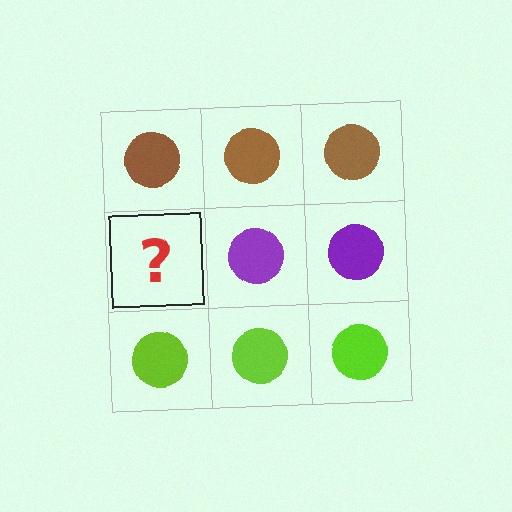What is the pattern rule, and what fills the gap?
The rule is that each row has a consistent color. The gap should be filled with a purple circle.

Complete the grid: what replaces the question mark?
The question mark should be replaced with a purple circle.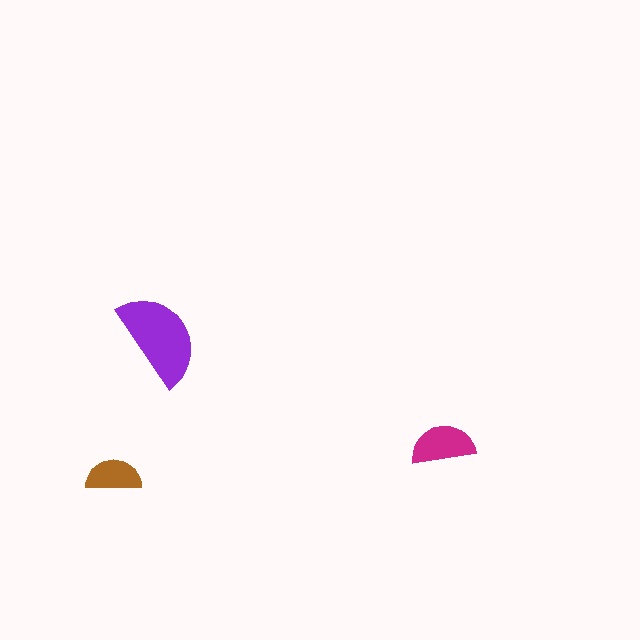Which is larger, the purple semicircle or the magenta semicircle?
The purple one.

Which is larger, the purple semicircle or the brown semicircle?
The purple one.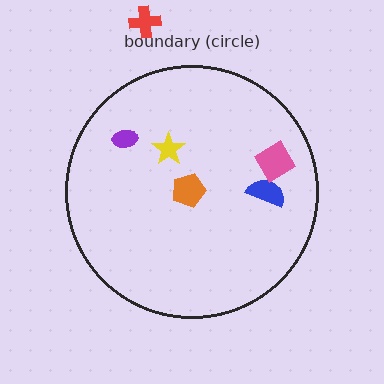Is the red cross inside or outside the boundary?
Outside.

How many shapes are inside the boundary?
5 inside, 1 outside.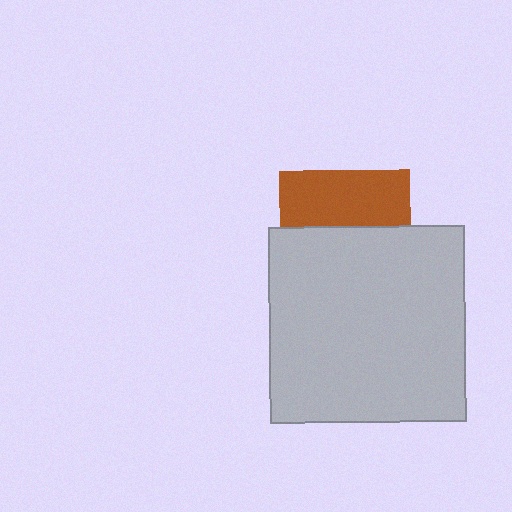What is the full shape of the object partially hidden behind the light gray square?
The partially hidden object is a brown square.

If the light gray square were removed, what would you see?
You would see the complete brown square.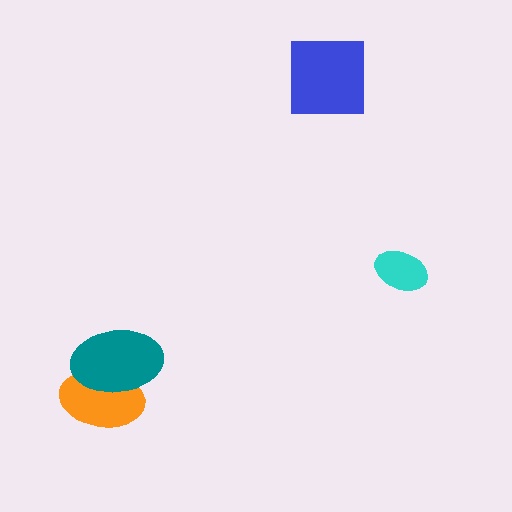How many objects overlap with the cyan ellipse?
0 objects overlap with the cyan ellipse.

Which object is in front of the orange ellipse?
The teal ellipse is in front of the orange ellipse.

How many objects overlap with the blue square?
0 objects overlap with the blue square.